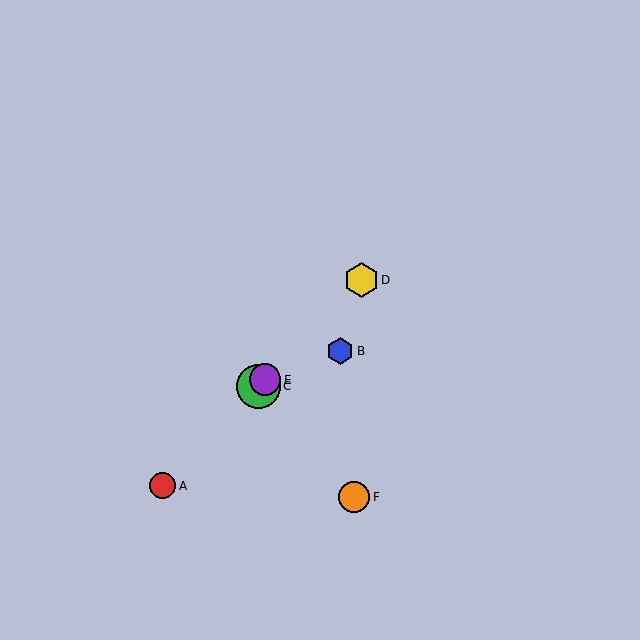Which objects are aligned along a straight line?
Objects A, C, D, E are aligned along a straight line.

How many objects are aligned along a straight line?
4 objects (A, C, D, E) are aligned along a straight line.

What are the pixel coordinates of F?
Object F is at (354, 497).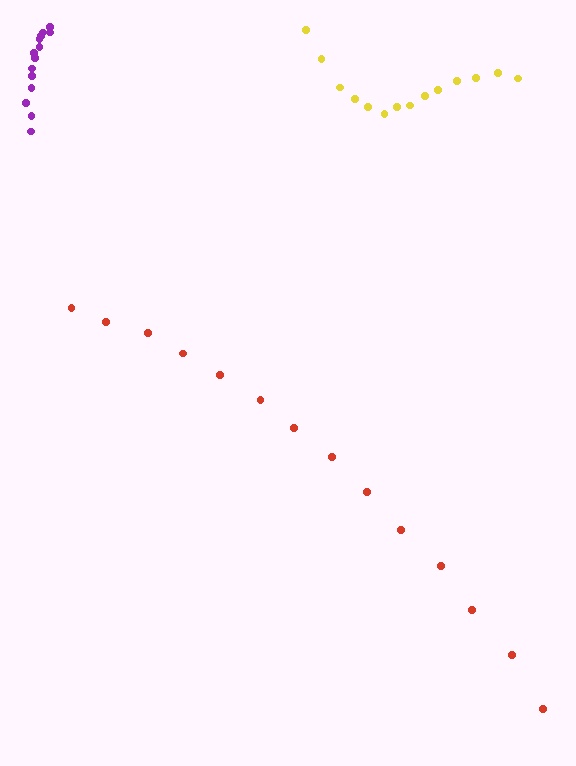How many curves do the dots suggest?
There are 3 distinct paths.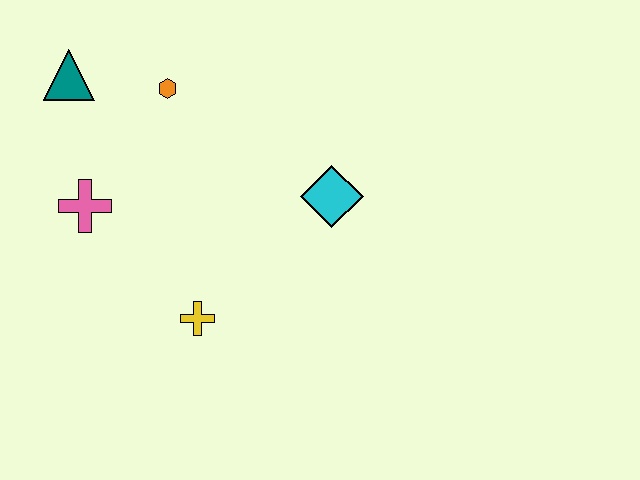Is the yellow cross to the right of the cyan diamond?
No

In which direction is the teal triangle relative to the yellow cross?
The teal triangle is above the yellow cross.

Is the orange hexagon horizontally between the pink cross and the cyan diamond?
Yes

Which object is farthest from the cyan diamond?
The teal triangle is farthest from the cyan diamond.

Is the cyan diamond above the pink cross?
Yes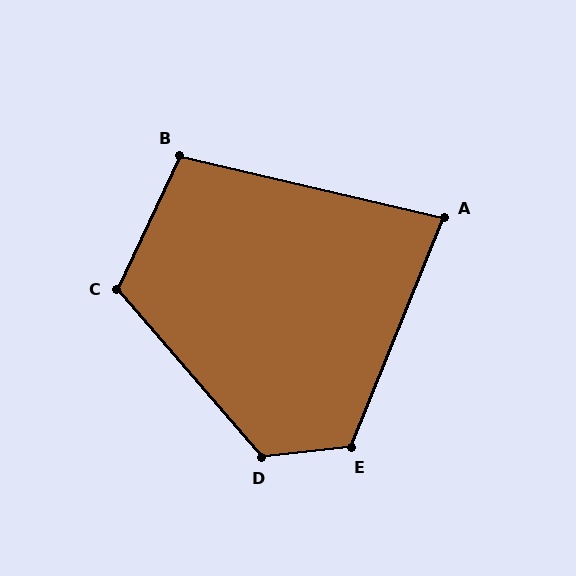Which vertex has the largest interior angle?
D, at approximately 124 degrees.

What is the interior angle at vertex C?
Approximately 114 degrees (obtuse).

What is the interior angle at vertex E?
Approximately 118 degrees (obtuse).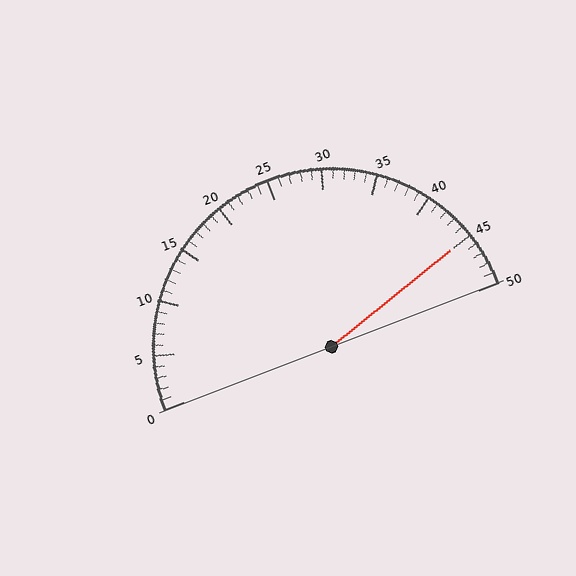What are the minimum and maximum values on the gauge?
The gauge ranges from 0 to 50.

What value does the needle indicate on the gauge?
The needle indicates approximately 45.